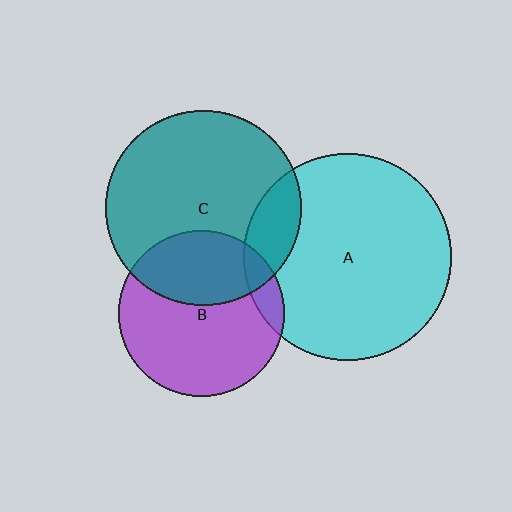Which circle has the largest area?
Circle A (cyan).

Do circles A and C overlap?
Yes.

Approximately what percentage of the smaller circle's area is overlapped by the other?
Approximately 15%.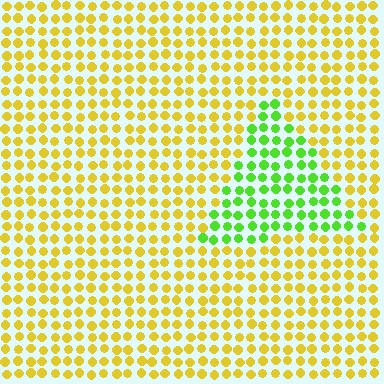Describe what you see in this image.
The image is filled with small yellow elements in a uniform arrangement. A triangle-shaped region is visible where the elements are tinted to a slightly different hue, forming a subtle color boundary.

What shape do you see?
I see a triangle.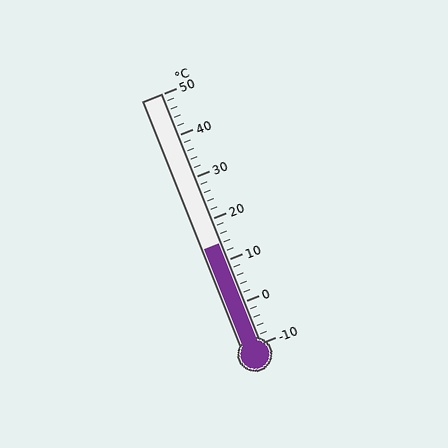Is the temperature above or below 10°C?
The temperature is above 10°C.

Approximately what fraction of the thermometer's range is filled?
The thermometer is filled to approximately 40% of its range.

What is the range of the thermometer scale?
The thermometer scale ranges from -10°C to 50°C.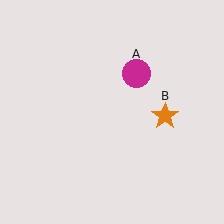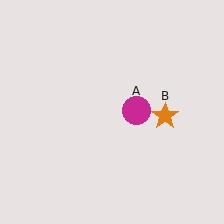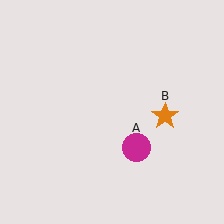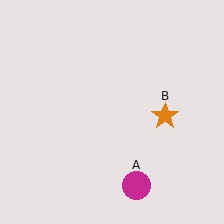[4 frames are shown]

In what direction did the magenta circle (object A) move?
The magenta circle (object A) moved down.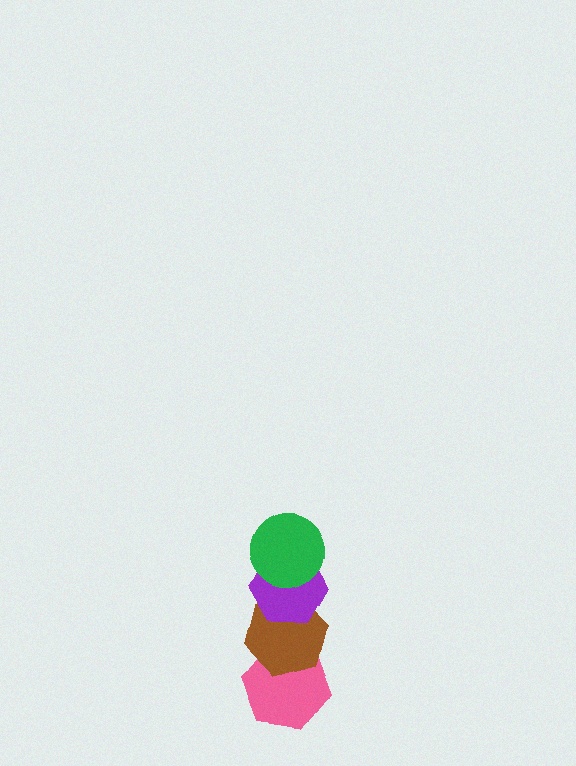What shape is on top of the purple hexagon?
The green circle is on top of the purple hexagon.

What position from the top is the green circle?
The green circle is 1st from the top.